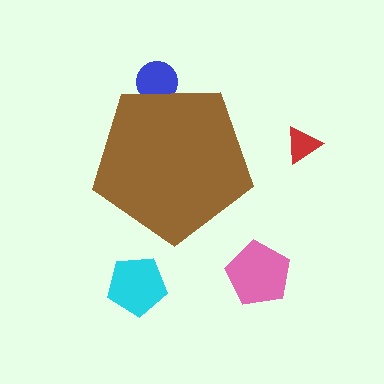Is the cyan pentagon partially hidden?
No, the cyan pentagon is fully visible.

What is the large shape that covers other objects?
A brown pentagon.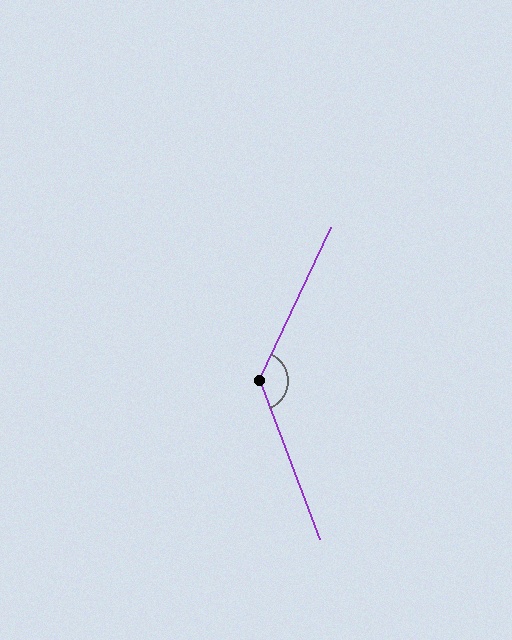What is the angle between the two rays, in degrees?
Approximately 134 degrees.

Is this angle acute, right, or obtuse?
It is obtuse.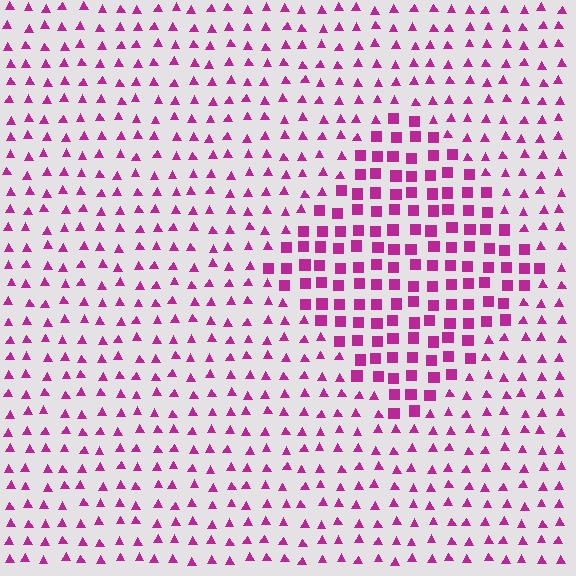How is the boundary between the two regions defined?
The boundary is defined by a change in element shape: squares inside vs. triangles outside. All elements share the same color and spacing.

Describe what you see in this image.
The image is filled with small magenta elements arranged in a uniform grid. A diamond-shaped region contains squares, while the surrounding area contains triangles. The boundary is defined purely by the change in element shape.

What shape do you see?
I see a diamond.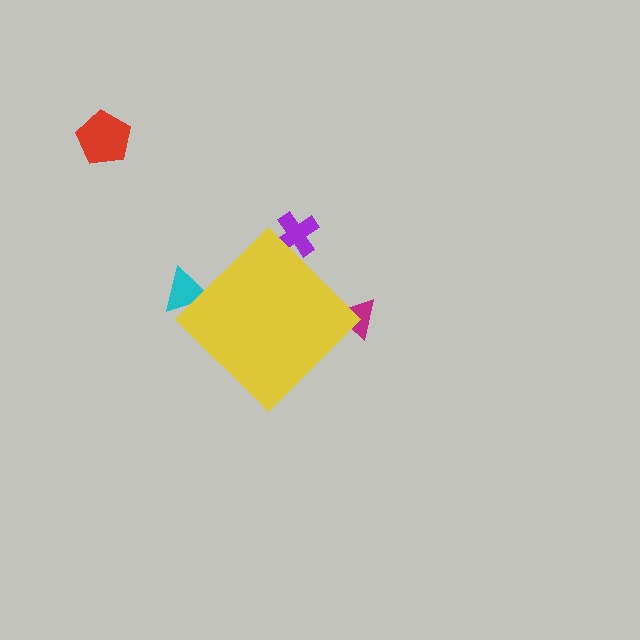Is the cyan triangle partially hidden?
Yes, the cyan triangle is partially hidden behind the yellow diamond.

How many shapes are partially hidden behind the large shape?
3 shapes are partially hidden.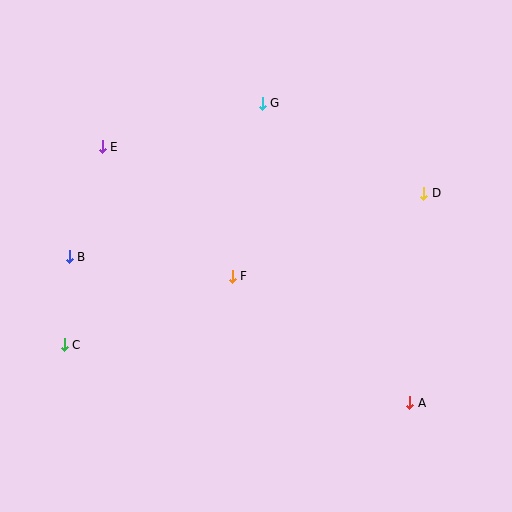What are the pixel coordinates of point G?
Point G is at (262, 103).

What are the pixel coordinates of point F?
Point F is at (232, 276).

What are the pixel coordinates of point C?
Point C is at (64, 345).